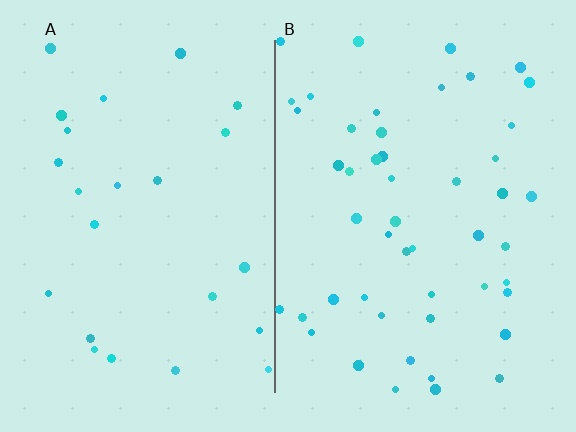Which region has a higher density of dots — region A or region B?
B (the right).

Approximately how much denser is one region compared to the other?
Approximately 2.0× — region B over region A.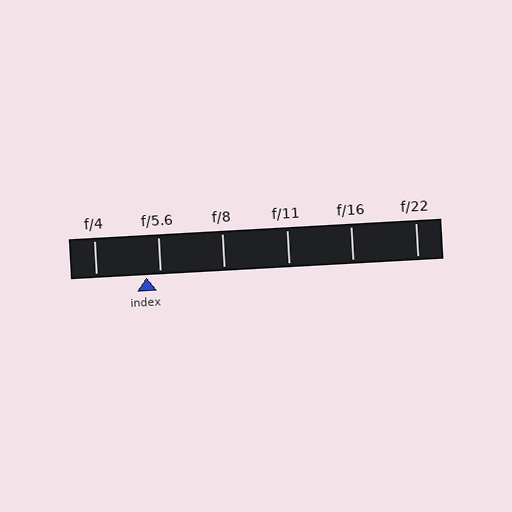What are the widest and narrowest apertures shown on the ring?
The widest aperture shown is f/4 and the narrowest is f/22.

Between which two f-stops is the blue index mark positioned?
The index mark is between f/4 and f/5.6.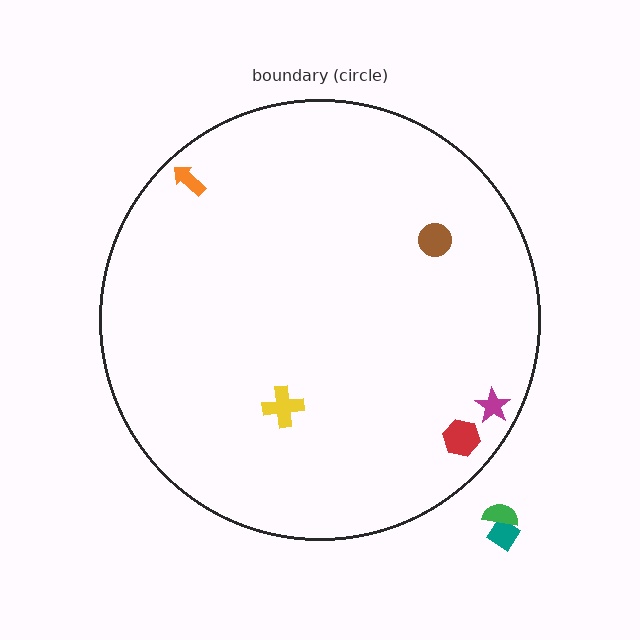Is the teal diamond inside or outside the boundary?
Outside.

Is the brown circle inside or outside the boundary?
Inside.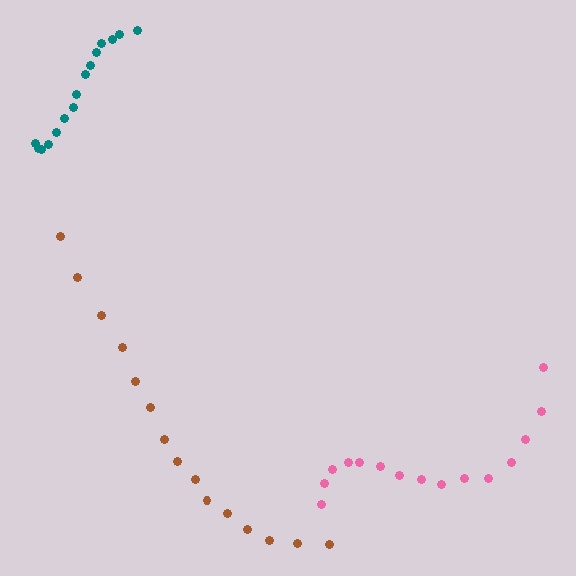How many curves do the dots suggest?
There are 3 distinct paths.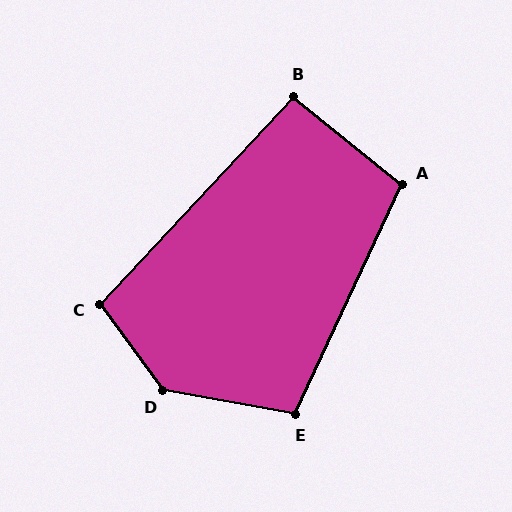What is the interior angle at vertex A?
Approximately 104 degrees (obtuse).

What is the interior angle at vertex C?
Approximately 101 degrees (obtuse).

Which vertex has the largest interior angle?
D, at approximately 137 degrees.